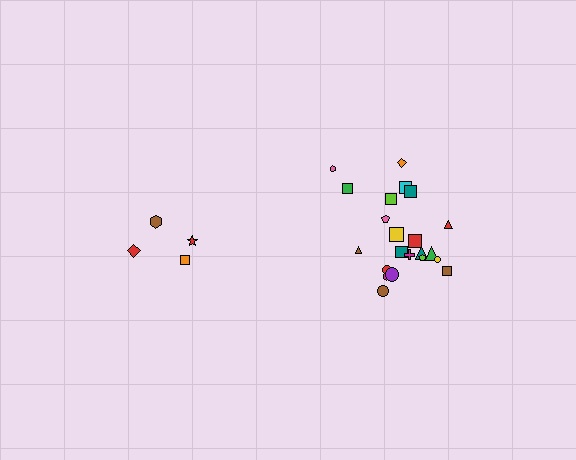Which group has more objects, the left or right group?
The right group.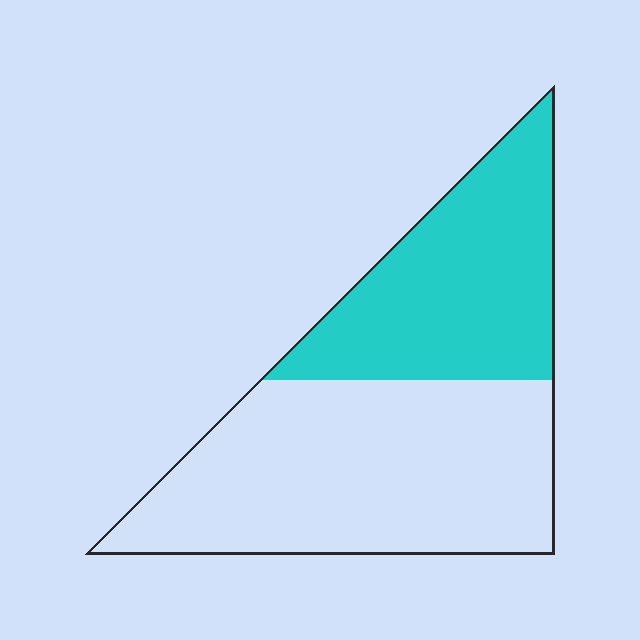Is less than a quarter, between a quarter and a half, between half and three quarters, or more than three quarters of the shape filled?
Between a quarter and a half.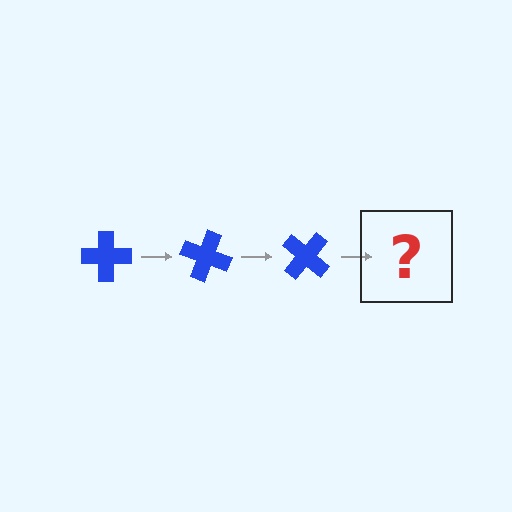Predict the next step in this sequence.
The next step is a blue cross rotated 60 degrees.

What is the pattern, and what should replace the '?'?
The pattern is that the cross rotates 20 degrees each step. The '?' should be a blue cross rotated 60 degrees.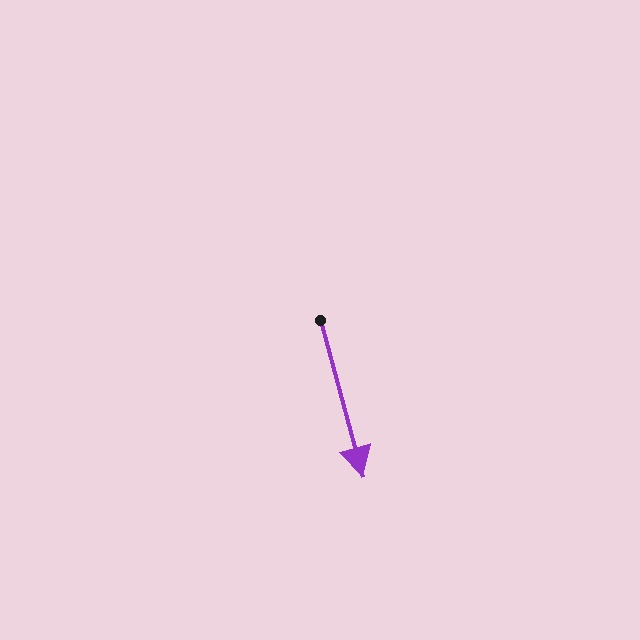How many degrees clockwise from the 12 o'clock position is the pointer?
Approximately 165 degrees.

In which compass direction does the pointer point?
South.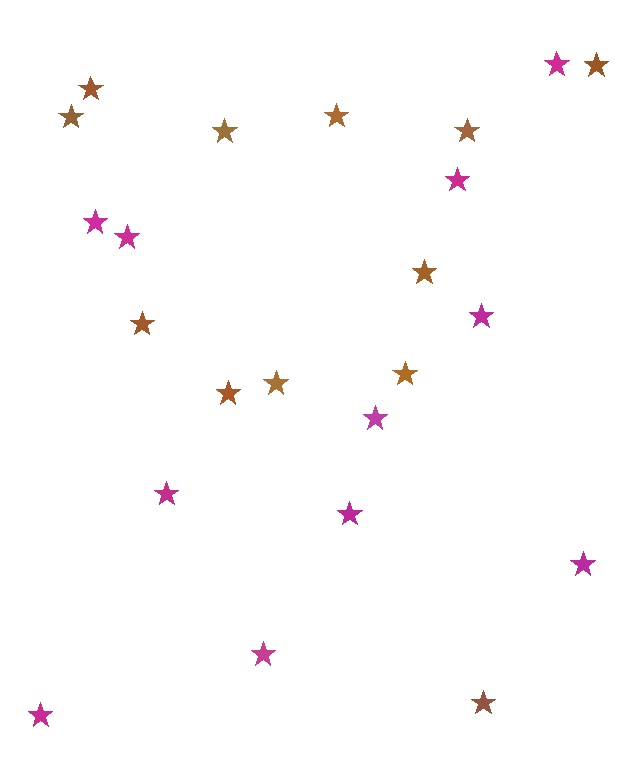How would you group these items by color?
There are 2 groups: one group of brown stars (12) and one group of magenta stars (11).